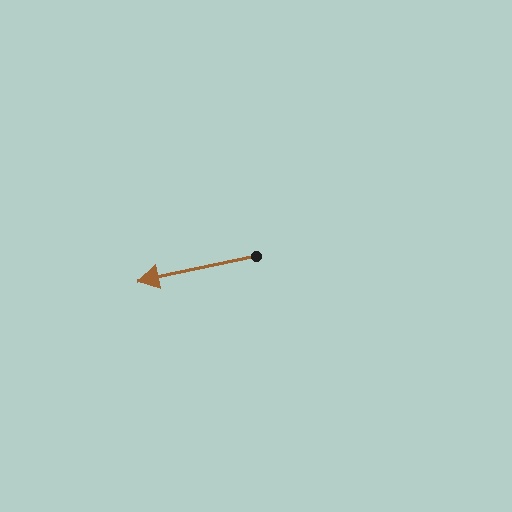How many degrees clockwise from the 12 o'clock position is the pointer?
Approximately 258 degrees.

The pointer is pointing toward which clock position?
Roughly 9 o'clock.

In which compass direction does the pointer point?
West.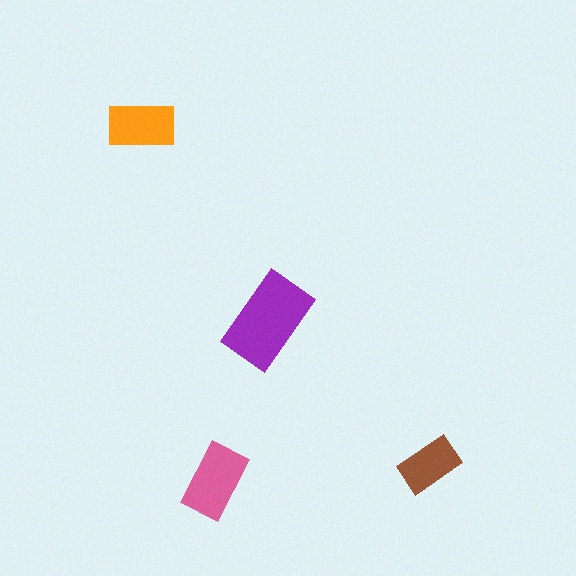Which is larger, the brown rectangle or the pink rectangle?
The pink one.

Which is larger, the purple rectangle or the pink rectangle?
The purple one.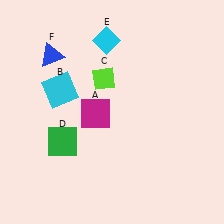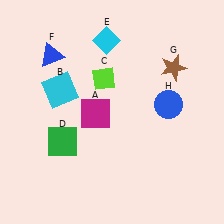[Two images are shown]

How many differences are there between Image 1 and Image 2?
There are 2 differences between the two images.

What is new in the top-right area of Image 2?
A brown star (G) was added in the top-right area of Image 2.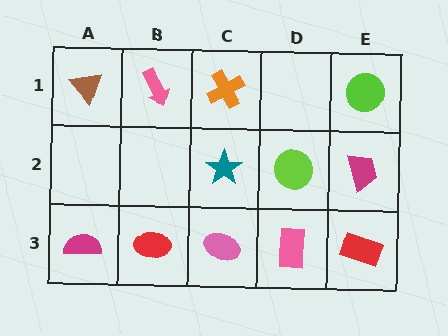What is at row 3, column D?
A pink rectangle.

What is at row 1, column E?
A lime circle.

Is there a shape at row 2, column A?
No, that cell is empty.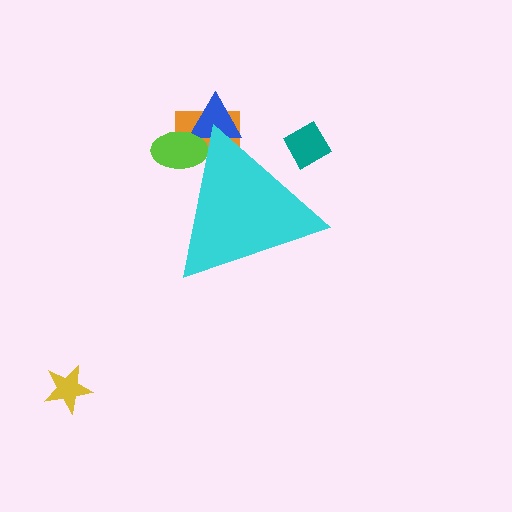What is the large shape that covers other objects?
A cyan triangle.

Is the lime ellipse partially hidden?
Yes, the lime ellipse is partially hidden behind the cyan triangle.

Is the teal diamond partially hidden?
Yes, the teal diamond is partially hidden behind the cyan triangle.